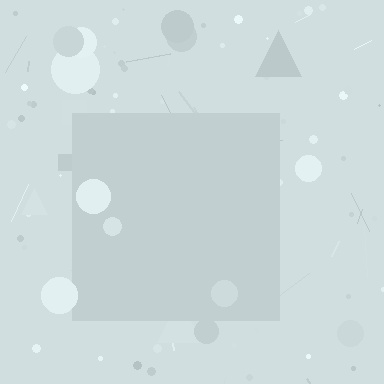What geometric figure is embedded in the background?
A square is embedded in the background.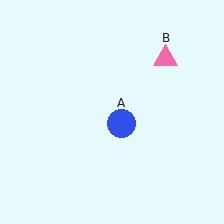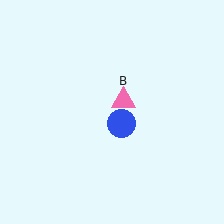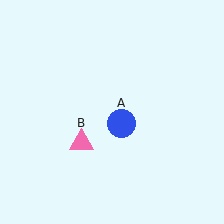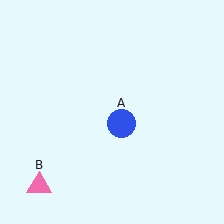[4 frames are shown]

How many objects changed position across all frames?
1 object changed position: pink triangle (object B).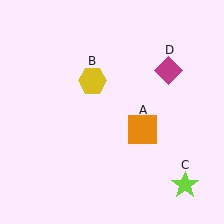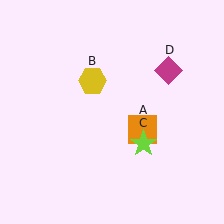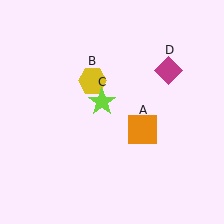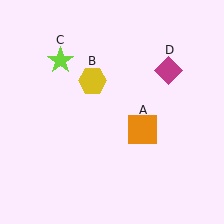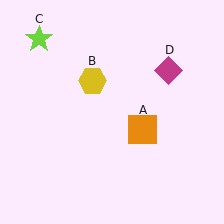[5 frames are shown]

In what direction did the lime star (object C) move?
The lime star (object C) moved up and to the left.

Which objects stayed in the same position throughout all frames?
Orange square (object A) and yellow hexagon (object B) and magenta diamond (object D) remained stationary.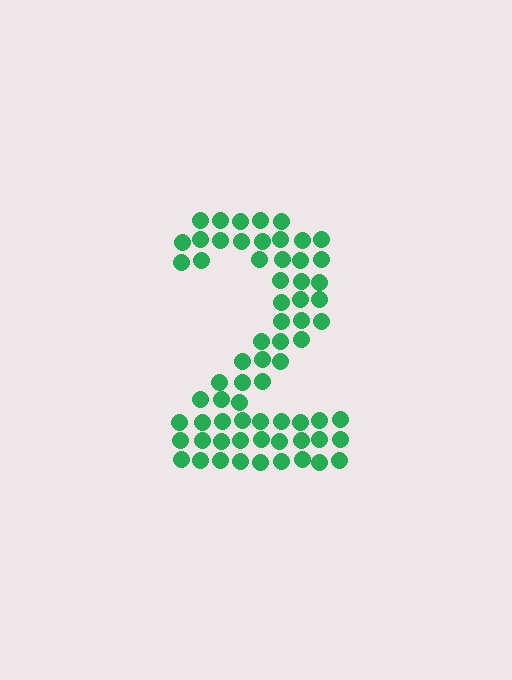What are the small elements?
The small elements are circles.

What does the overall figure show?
The overall figure shows the digit 2.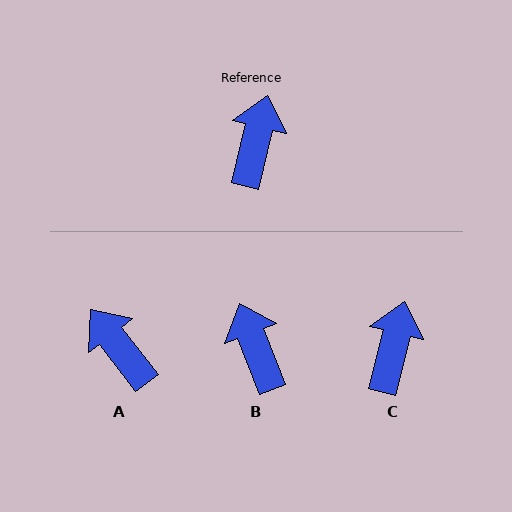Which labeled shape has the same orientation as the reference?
C.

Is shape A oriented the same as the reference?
No, it is off by about 52 degrees.